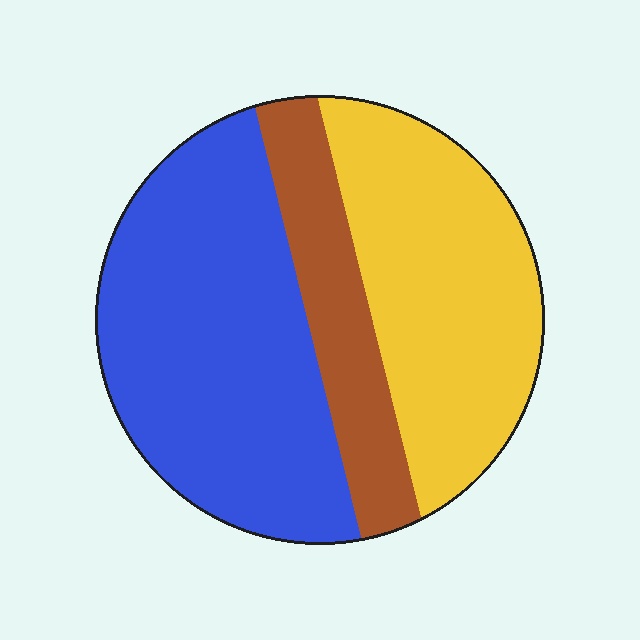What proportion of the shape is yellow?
Yellow takes up between a third and a half of the shape.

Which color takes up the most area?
Blue, at roughly 45%.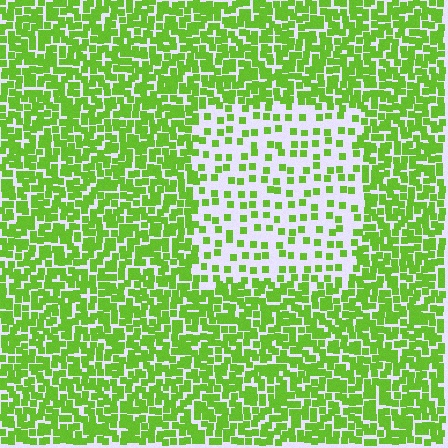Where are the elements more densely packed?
The elements are more densely packed outside the rectangle boundary.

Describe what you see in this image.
The image contains small lime elements arranged at two different densities. A rectangle-shaped region is visible where the elements are less densely packed than the surrounding area.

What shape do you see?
I see a rectangle.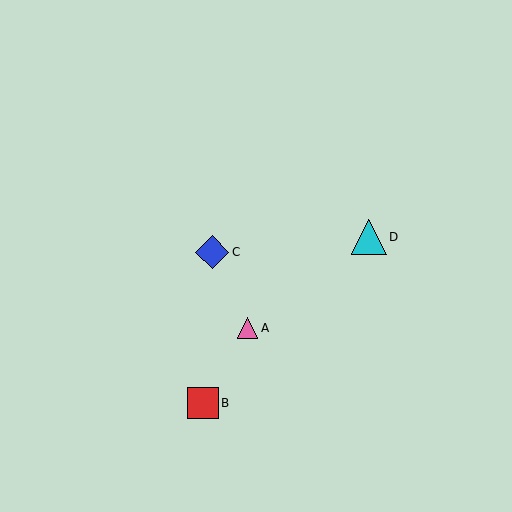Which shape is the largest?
The cyan triangle (labeled D) is the largest.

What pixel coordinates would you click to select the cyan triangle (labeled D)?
Click at (369, 237) to select the cyan triangle D.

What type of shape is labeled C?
Shape C is a blue diamond.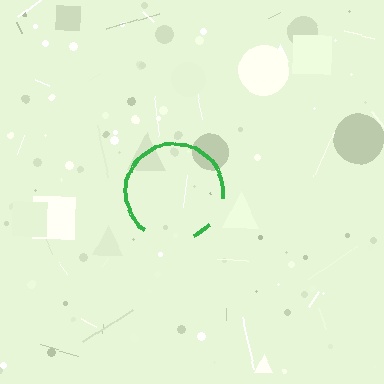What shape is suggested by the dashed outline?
The dashed outline suggests a circle.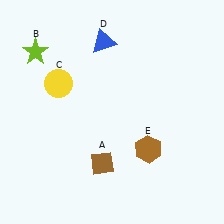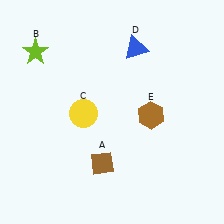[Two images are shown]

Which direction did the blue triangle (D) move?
The blue triangle (D) moved right.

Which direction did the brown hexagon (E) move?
The brown hexagon (E) moved up.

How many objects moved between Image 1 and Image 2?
3 objects moved between the two images.